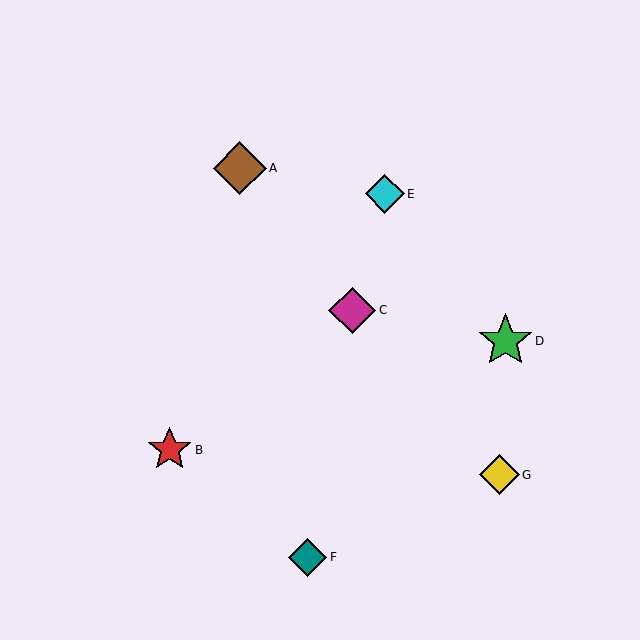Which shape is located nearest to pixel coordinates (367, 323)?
The magenta diamond (labeled C) at (352, 310) is nearest to that location.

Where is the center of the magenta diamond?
The center of the magenta diamond is at (352, 310).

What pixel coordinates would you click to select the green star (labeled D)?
Click at (505, 341) to select the green star D.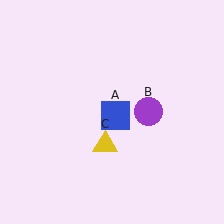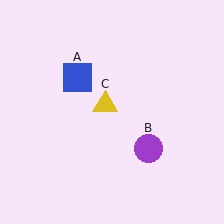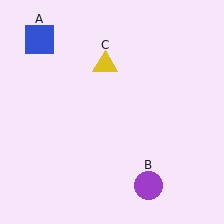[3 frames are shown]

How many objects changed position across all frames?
3 objects changed position: blue square (object A), purple circle (object B), yellow triangle (object C).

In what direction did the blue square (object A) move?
The blue square (object A) moved up and to the left.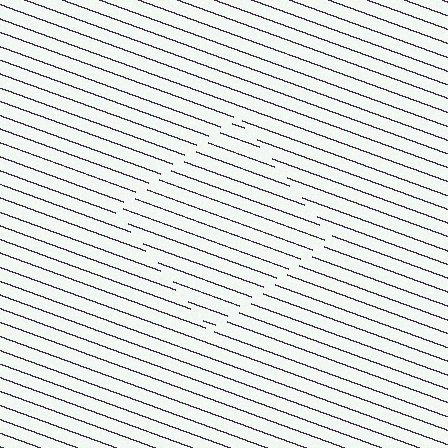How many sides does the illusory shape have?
4 sides — the line-ends trace a square.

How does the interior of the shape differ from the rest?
The interior of the shape contains the same grating, shifted by half a period — the contour is defined by the phase discontinuity where line-ends from the inner and outer gratings abut.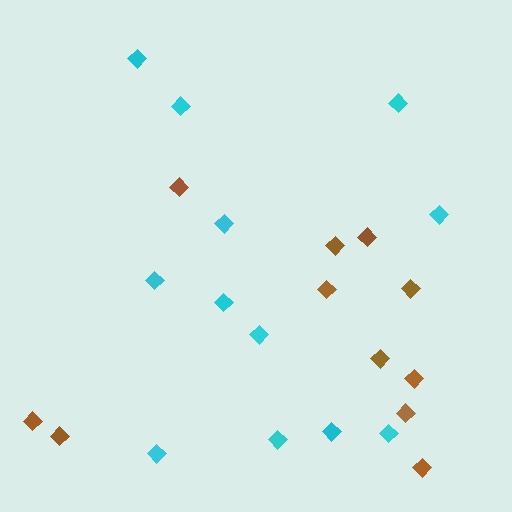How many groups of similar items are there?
There are 2 groups: one group of brown diamonds (11) and one group of cyan diamonds (12).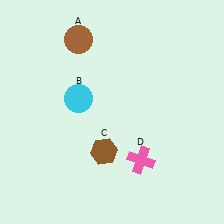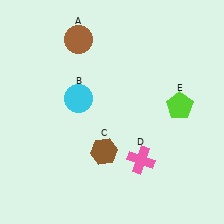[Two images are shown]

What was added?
A lime pentagon (E) was added in Image 2.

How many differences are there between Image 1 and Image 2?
There is 1 difference between the two images.